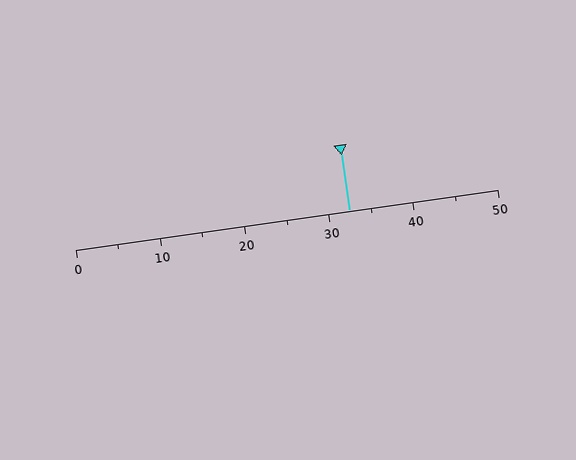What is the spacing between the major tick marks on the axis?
The major ticks are spaced 10 apart.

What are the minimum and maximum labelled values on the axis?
The axis runs from 0 to 50.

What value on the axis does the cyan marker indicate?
The marker indicates approximately 32.5.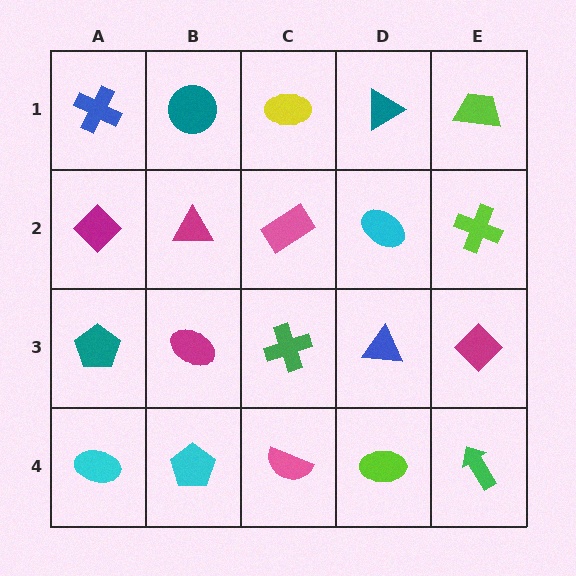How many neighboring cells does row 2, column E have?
3.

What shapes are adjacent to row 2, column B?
A teal circle (row 1, column B), a magenta ellipse (row 3, column B), a magenta diamond (row 2, column A), a pink rectangle (row 2, column C).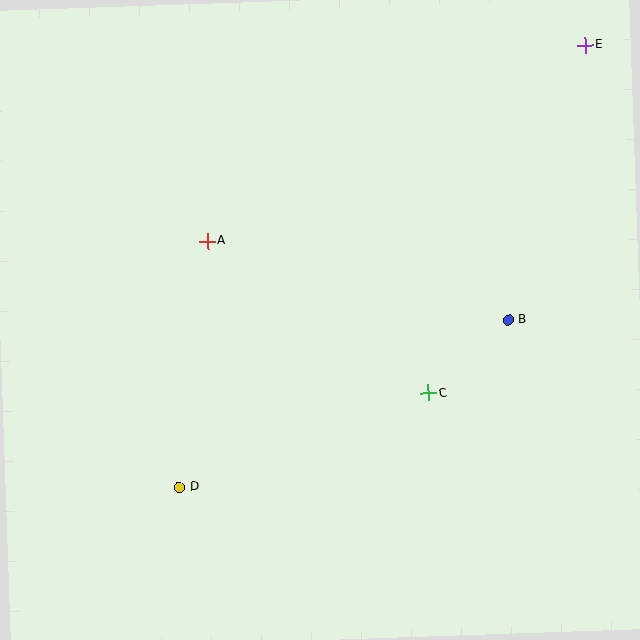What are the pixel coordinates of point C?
Point C is at (428, 393).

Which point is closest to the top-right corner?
Point E is closest to the top-right corner.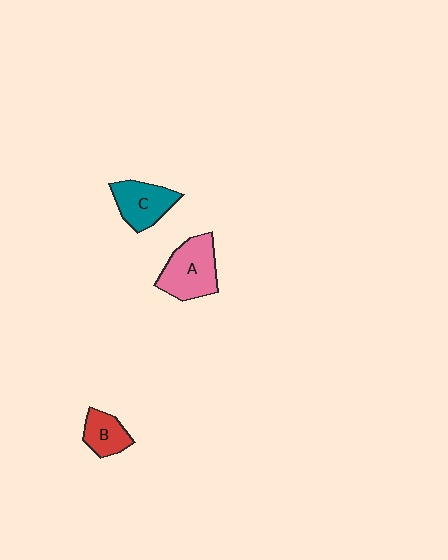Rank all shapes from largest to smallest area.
From largest to smallest: A (pink), C (teal), B (red).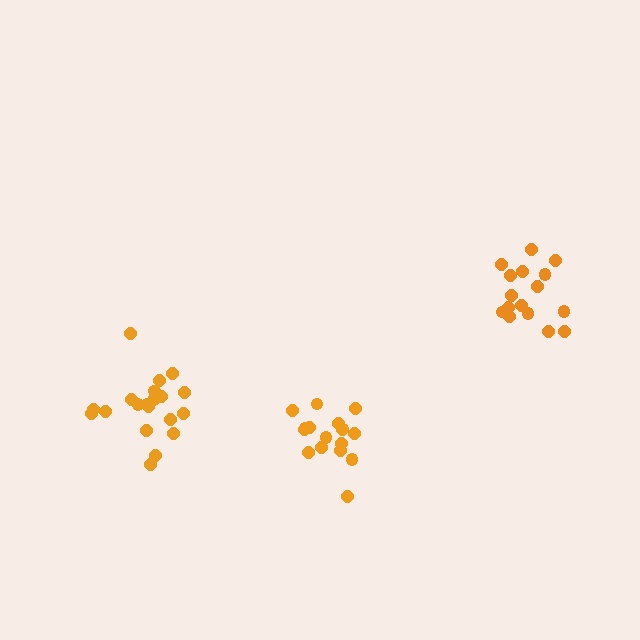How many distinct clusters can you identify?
There are 3 distinct clusters.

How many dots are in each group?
Group 1: 17 dots, Group 2: 16 dots, Group 3: 20 dots (53 total).